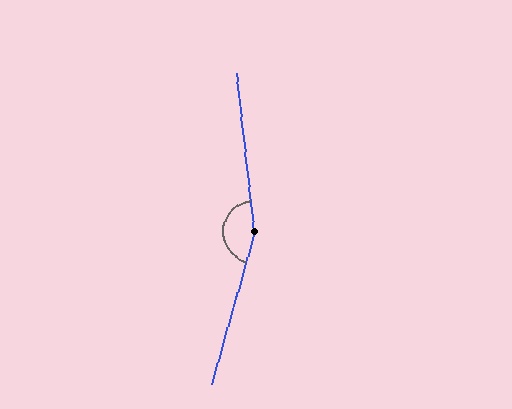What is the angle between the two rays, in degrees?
Approximately 158 degrees.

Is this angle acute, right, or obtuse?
It is obtuse.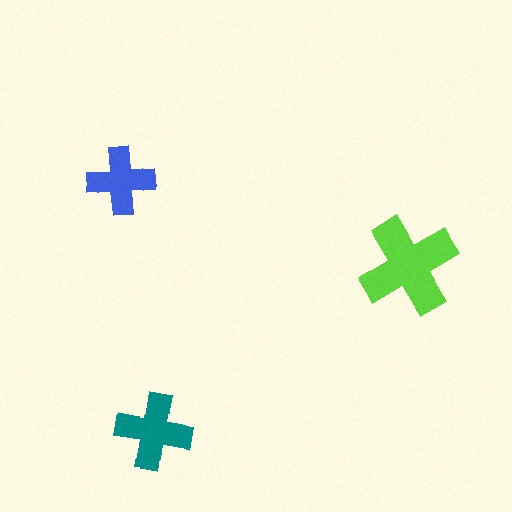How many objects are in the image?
There are 3 objects in the image.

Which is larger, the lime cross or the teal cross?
The lime one.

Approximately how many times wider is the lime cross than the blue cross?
About 1.5 times wider.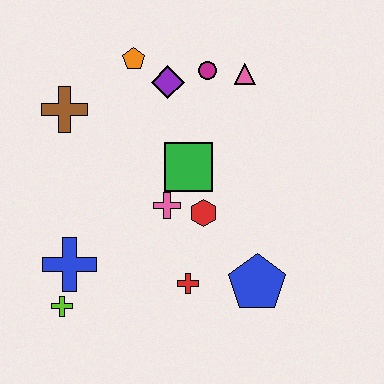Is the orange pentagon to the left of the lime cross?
No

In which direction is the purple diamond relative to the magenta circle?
The purple diamond is to the left of the magenta circle.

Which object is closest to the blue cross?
The lime cross is closest to the blue cross.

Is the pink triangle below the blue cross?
No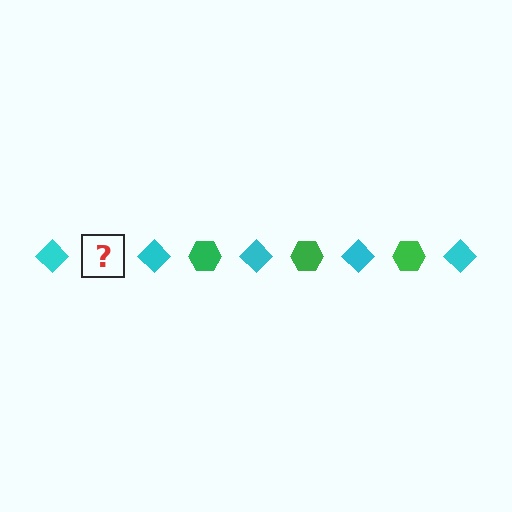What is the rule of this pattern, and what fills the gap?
The rule is that the pattern alternates between cyan diamond and green hexagon. The gap should be filled with a green hexagon.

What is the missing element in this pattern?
The missing element is a green hexagon.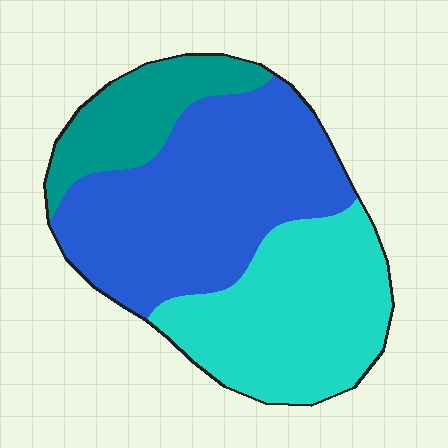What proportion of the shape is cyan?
Cyan takes up about three eighths (3/8) of the shape.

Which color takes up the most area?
Blue, at roughly 45%.